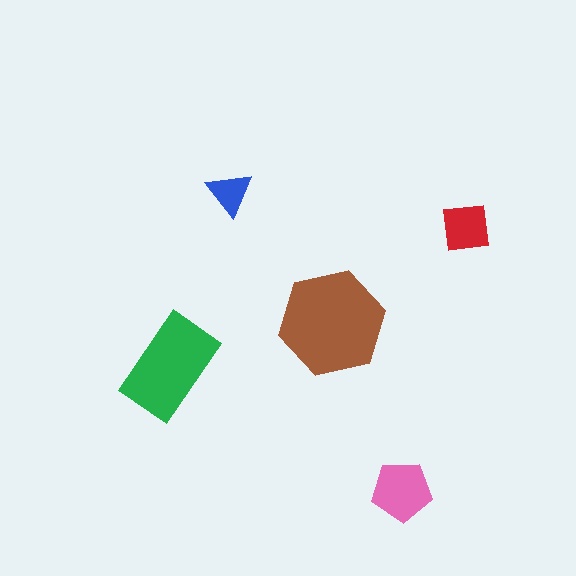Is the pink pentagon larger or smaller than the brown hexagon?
Smaller.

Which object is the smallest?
The blue triangle.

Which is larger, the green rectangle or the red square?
The green rectangle.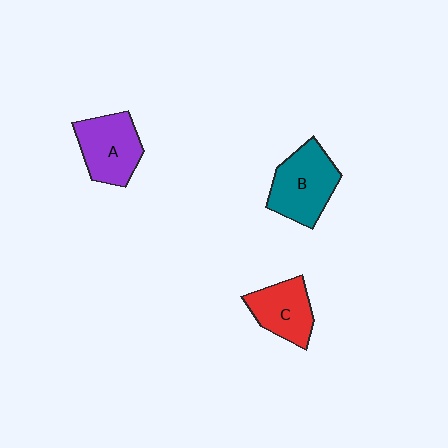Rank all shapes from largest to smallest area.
From largest to smallest: B (teal), A (purple), C (red).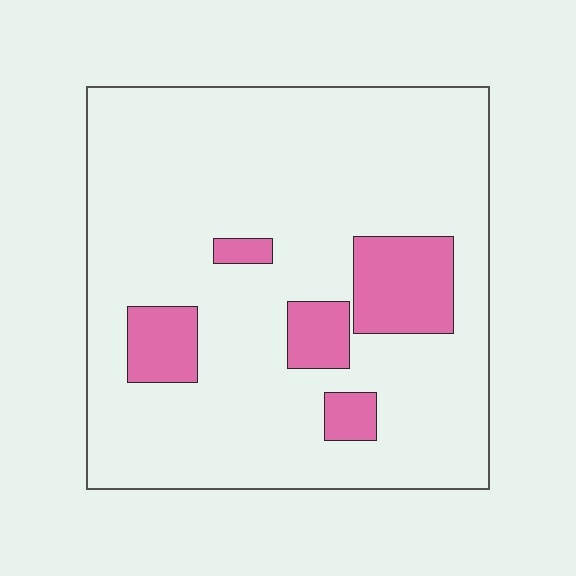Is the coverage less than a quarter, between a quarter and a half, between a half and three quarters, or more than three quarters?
Less than a quarter.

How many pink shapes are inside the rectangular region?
5.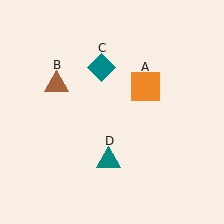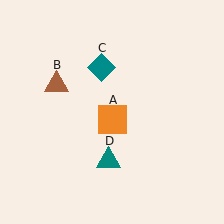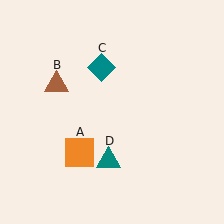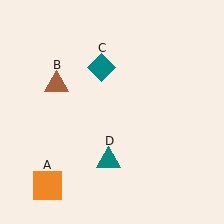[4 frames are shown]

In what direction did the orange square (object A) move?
The orange square (object A) moved down and to the left.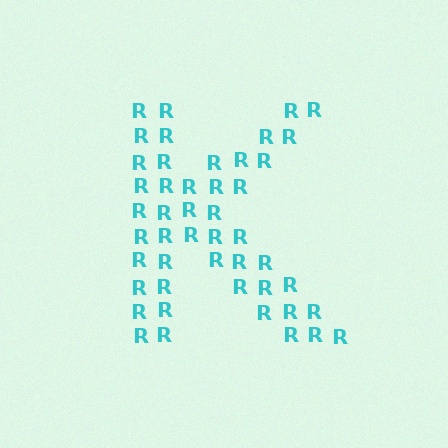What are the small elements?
The small elements are letter R's.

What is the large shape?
The large shape is the letter K.